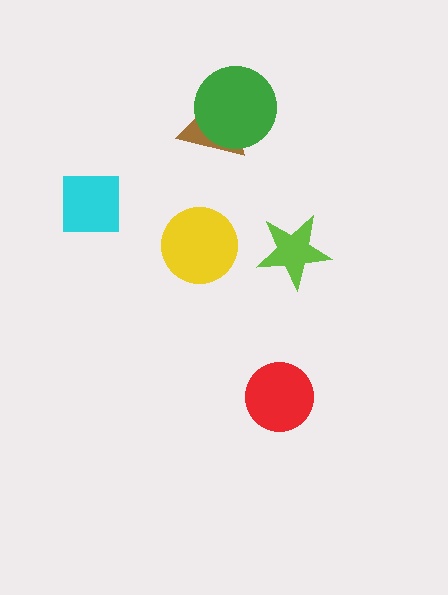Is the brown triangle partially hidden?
Yes, it is partially covered by another shape.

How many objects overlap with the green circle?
1 object overlaps with the green circle.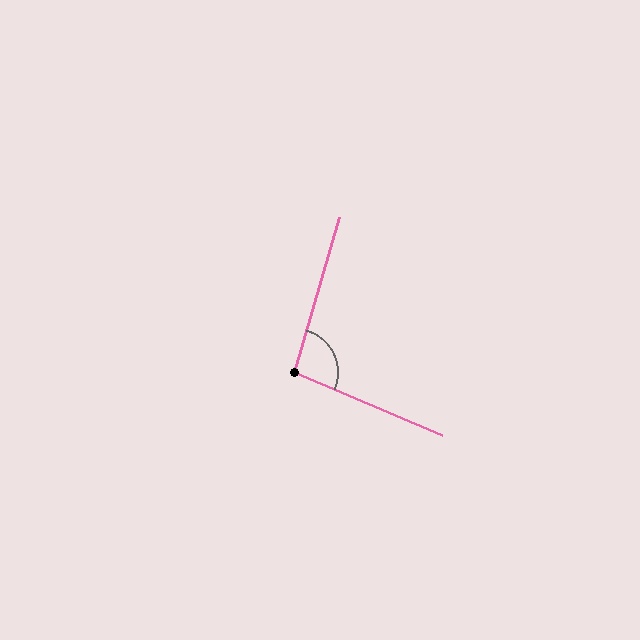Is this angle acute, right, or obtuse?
It is obtuse.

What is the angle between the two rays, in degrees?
Approximately 97 degrees.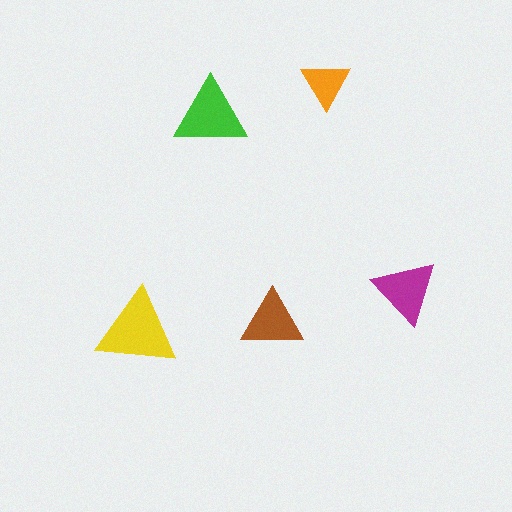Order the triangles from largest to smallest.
the yellow one, the green one, the magenta one, the brown one, the orange one.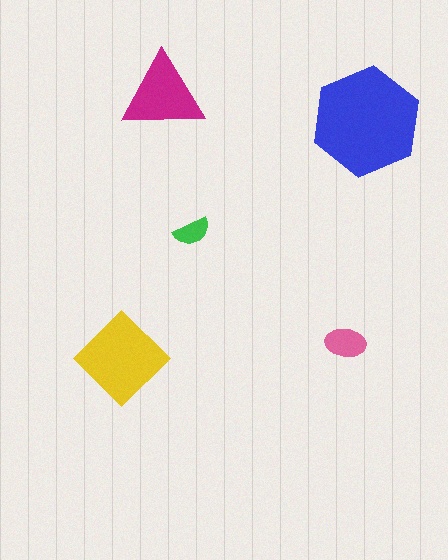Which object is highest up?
The magenta triangle is topmost.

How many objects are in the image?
There are 5 objects in the image.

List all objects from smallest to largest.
The green semicircle, the pink ellipse, the magenta triangle, the yellow diamond, the blue hexagon.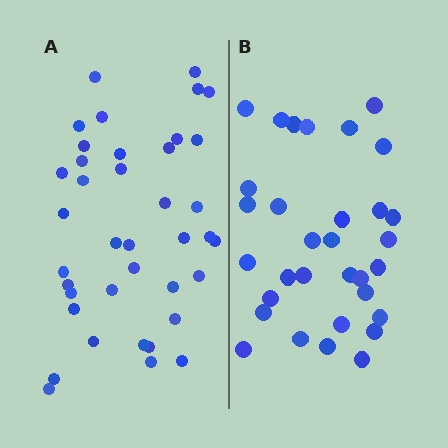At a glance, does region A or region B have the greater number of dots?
Region A (the left region) has more dots.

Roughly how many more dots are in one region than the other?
Region A has roughly 8 or so more dots than region B.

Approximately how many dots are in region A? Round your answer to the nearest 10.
About 40 dots. (The exact count is 39, which rounds to 40.)